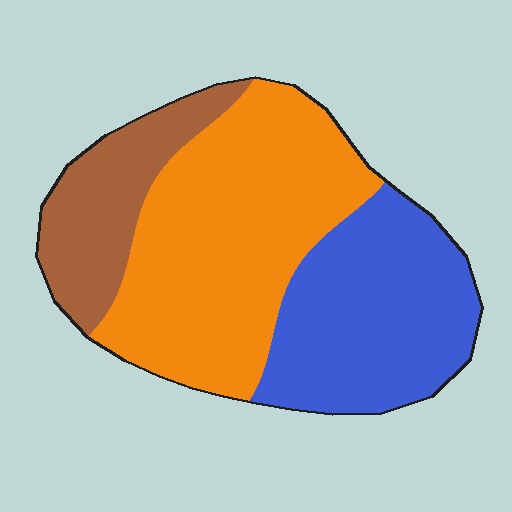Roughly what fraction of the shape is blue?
Blue covers about 35% of the shape.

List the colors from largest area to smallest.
From largest to smallest: orange, blue, brown.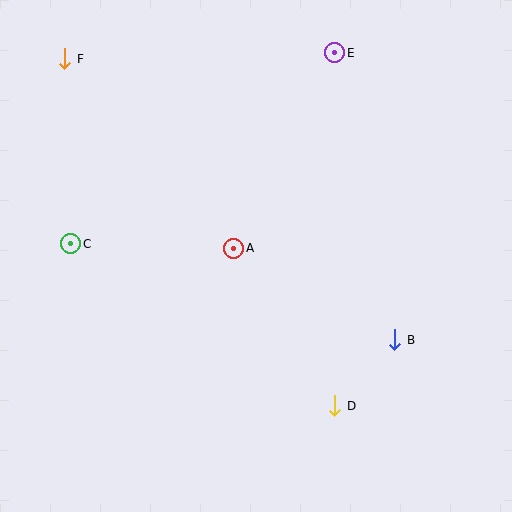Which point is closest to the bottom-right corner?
Point D is closest to the bottom-right corner.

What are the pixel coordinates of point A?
Point A is at (234, 248).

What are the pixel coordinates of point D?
Point D is at (335, 406).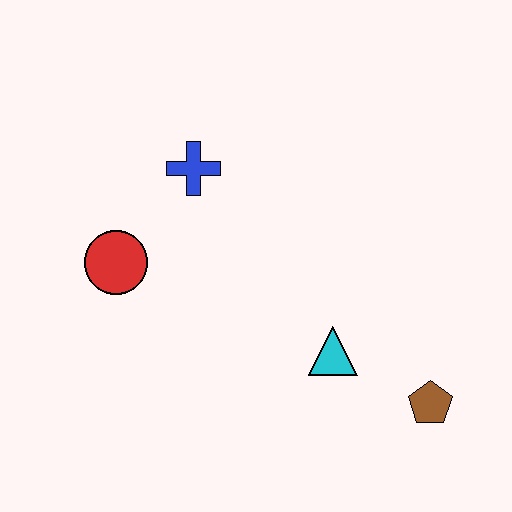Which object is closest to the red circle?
The blue cross is closest to the red circle.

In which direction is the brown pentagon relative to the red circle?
The brown pentagon is to the right of the red circle.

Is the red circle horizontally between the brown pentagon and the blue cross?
No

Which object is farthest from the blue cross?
The brown pentagon is farthest from the blue cross.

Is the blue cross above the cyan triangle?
Yes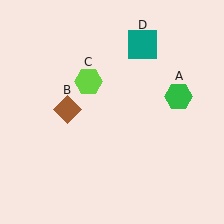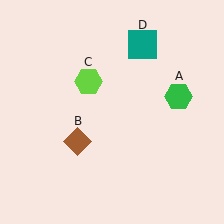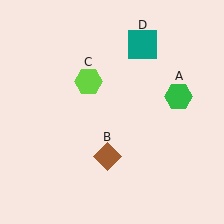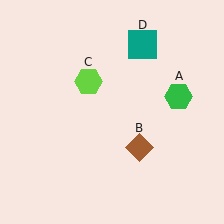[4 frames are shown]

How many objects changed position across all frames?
1 object changed position: brown diamond (object B).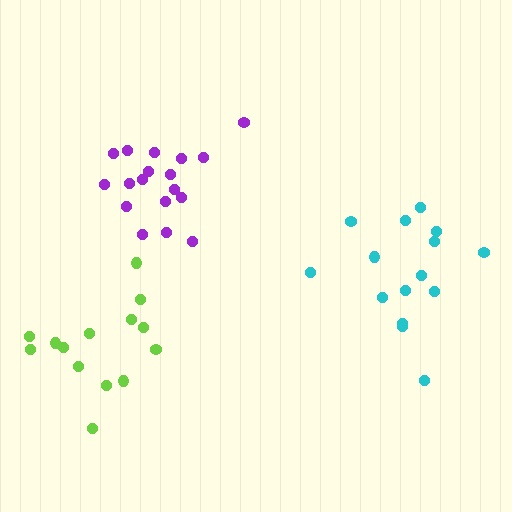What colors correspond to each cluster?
The clusters are colored: lime, purple, cyan.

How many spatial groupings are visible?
There are 3 spatial groupings.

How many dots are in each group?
Group 1: 14 dots, Group 2: 18 dots, Group 3: 15 dots (47 total).